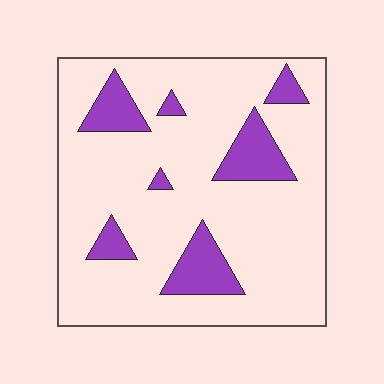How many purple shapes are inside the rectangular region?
7.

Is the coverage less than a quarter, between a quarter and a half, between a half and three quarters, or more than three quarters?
Less than a quarter.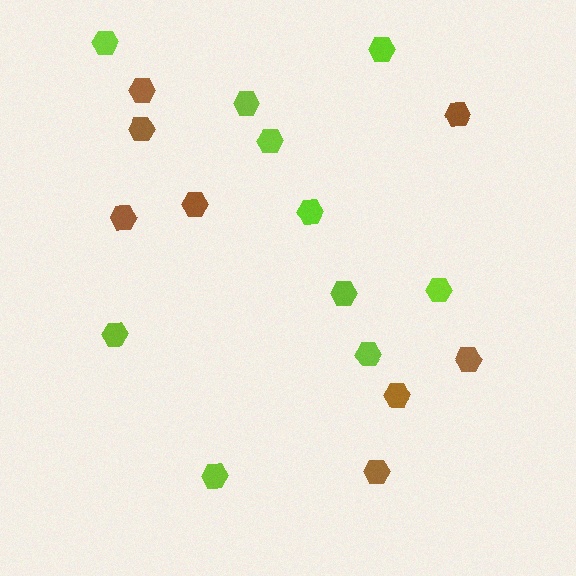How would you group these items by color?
There are 2 groups: one group of lime hexagons (10) and one group of brown hexagons (8).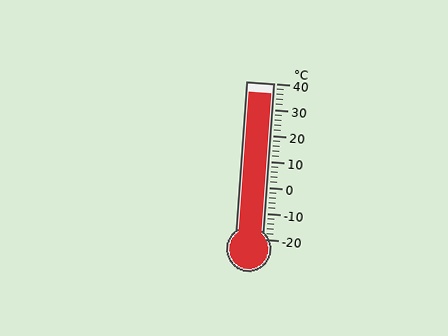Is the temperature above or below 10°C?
The temperature is above 10°C.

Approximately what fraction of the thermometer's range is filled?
The thermometer is filled to approximately 95% of its range.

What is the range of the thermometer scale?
The thermometer scale ranges from -20°C to 40°C.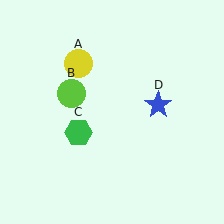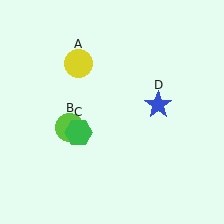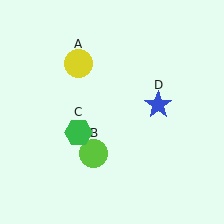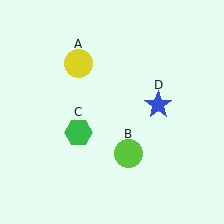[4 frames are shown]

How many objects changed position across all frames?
1 object changed position: lime circle (object B).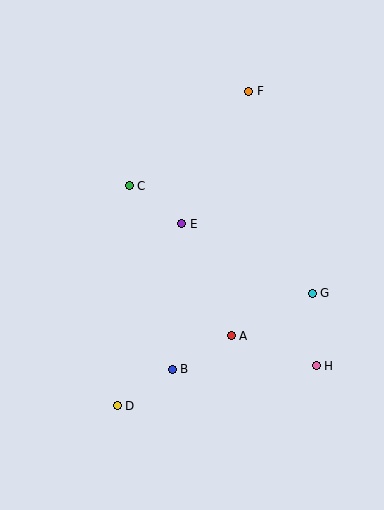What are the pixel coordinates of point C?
Point C is at (129, 186).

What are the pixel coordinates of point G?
Point G is at (312, 293).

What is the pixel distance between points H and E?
The distance between H and E is 195 pixels.